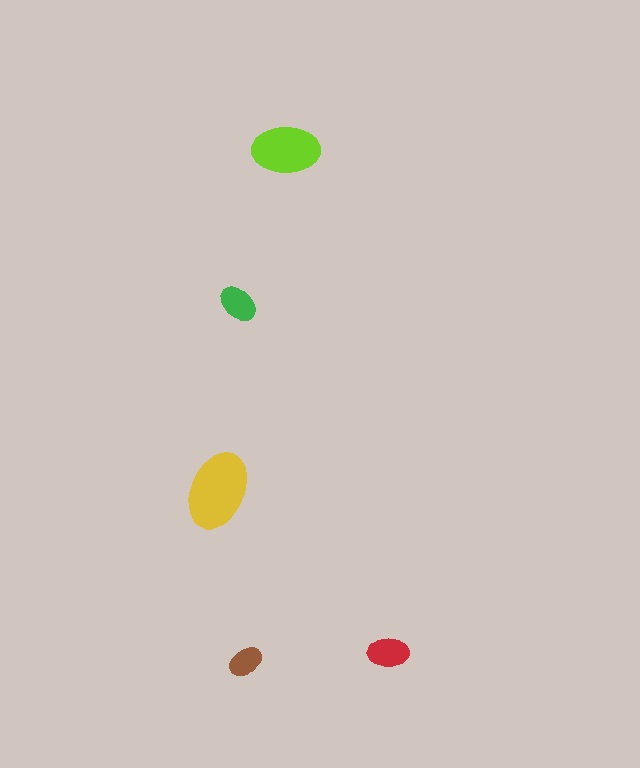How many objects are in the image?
There are 5 objects in the image.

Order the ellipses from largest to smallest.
the yellow one, the lime one, the red one, the green one, the brown one.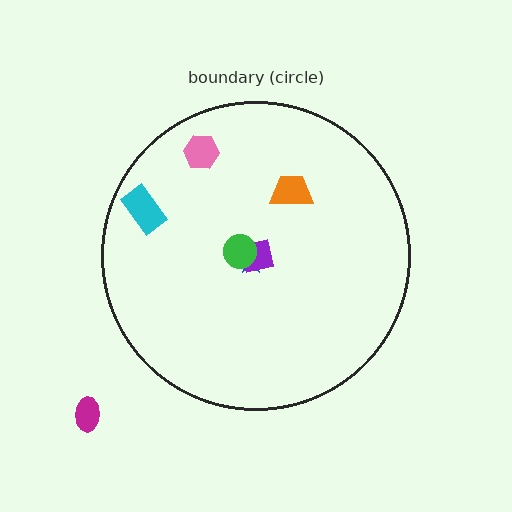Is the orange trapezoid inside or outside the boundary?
Inside.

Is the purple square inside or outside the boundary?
Inside.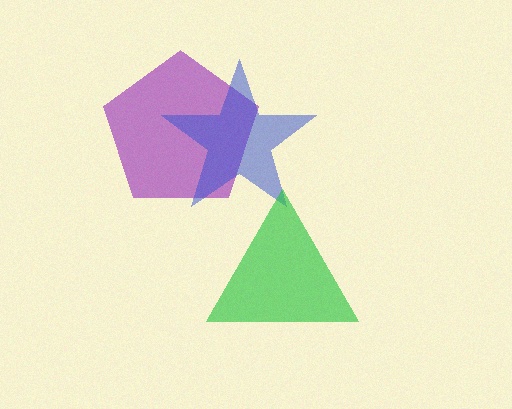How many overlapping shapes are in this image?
There are 3 overlapping shapes in the image.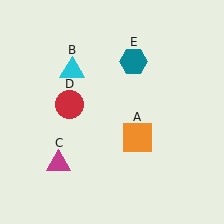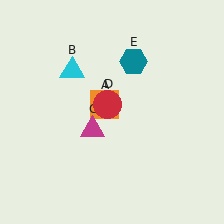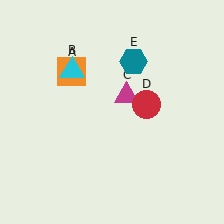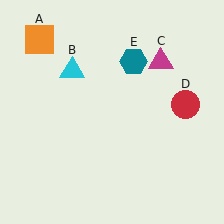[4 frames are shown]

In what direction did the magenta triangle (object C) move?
The magenta triangle (object C) moved up and to the right.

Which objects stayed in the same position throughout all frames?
Cyan triangle (object B) and teal hexagon (object E) remained stationary.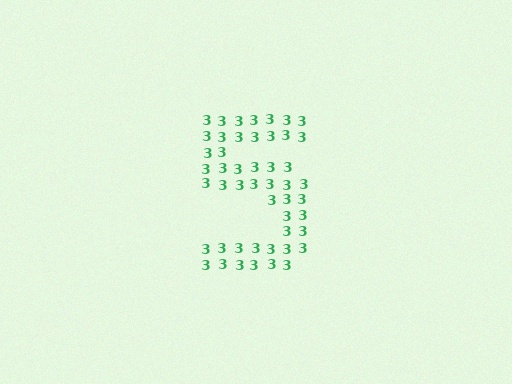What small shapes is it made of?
It is made of small digit 3's.